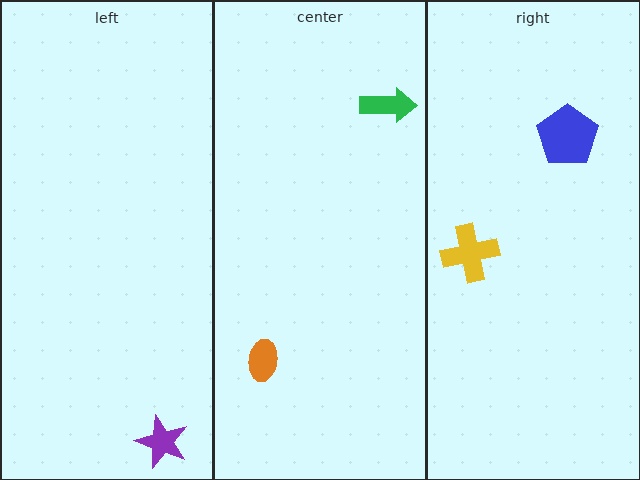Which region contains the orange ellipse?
The center region.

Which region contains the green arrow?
The center region.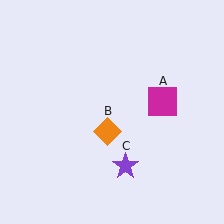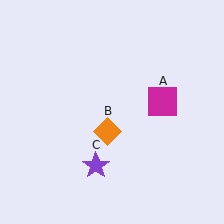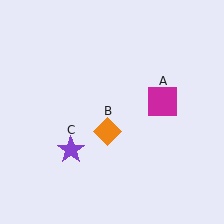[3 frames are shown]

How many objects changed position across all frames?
1 object changed position: purple star (object C).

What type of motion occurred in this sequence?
The purple star (object C) rotated clockwise around the center of the scene.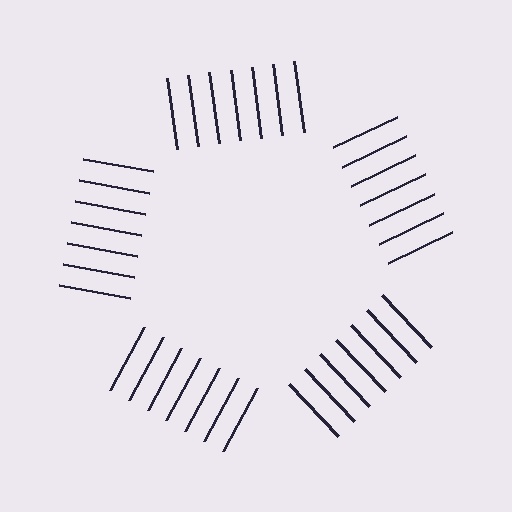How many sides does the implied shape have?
5 sides — the line-ends trace a pentagon.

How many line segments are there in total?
35 — 7 along each of the 5 edges.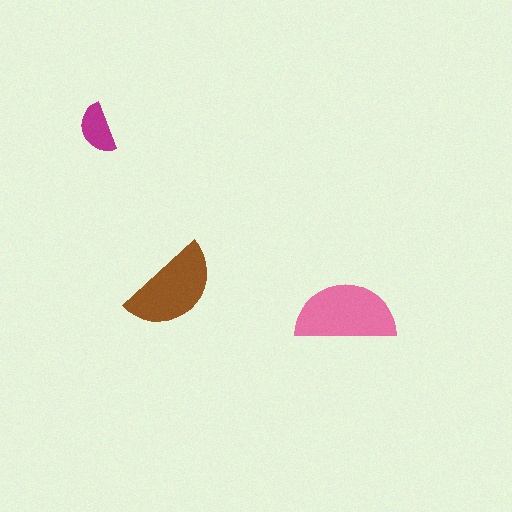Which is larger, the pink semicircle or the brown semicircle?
The pink one.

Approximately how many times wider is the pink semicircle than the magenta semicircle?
About 2 times wider.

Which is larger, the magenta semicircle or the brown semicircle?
The brown one.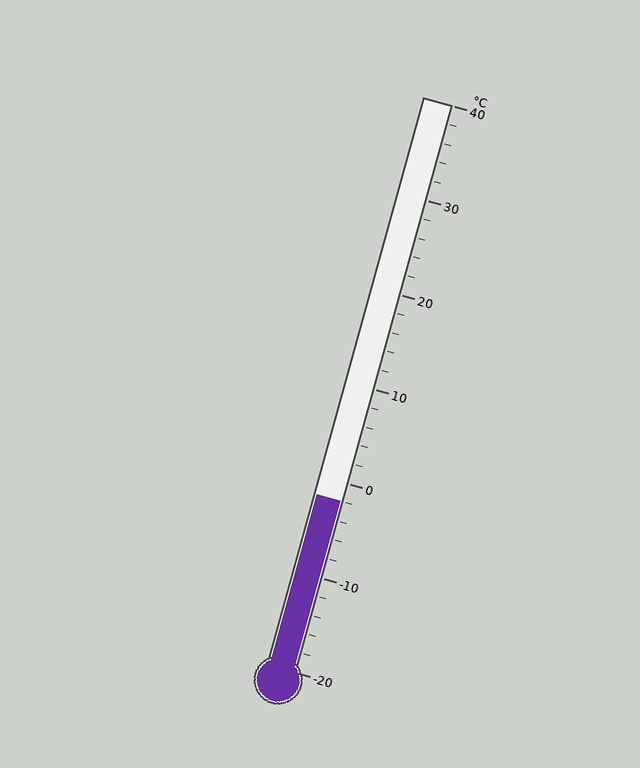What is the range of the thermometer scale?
The thermometer scale ranges from -20°C to 40°C.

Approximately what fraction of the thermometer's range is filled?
The thermometer is filled to approximately 30% of its range.